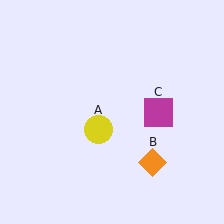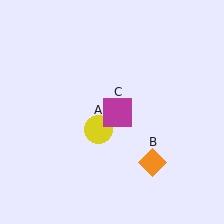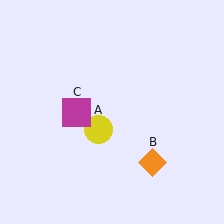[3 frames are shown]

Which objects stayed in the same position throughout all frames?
Yellow circle (object A) and orange diamond (object B) remained stationary.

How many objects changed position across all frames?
1 object changed position: magenta square (object C).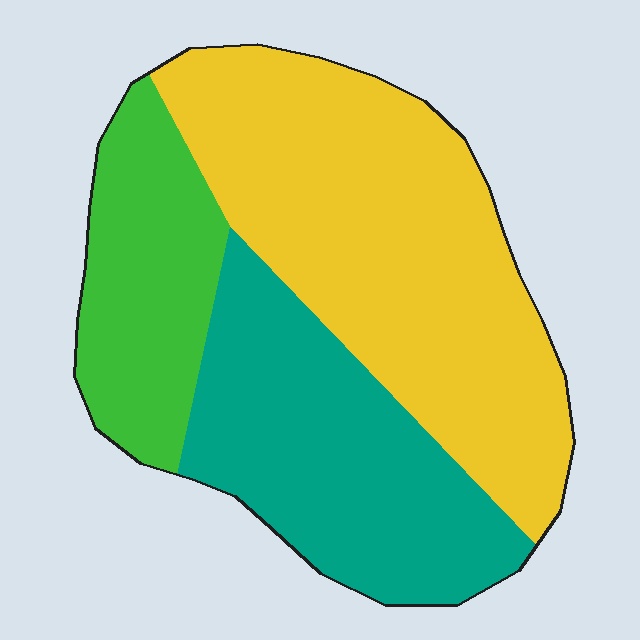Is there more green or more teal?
Teal.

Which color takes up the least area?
Green, at roughly 20%.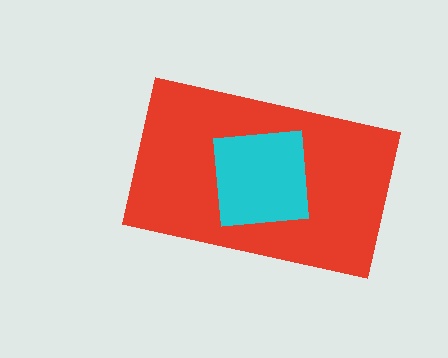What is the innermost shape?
The cyan square.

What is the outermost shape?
The red rectangle.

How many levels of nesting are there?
2.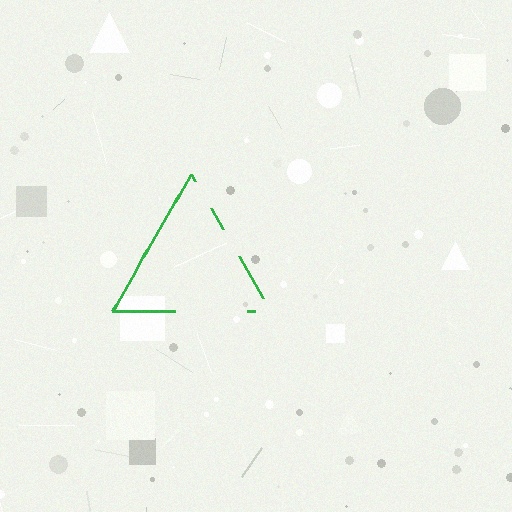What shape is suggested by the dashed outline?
The dashed outline suggests a triangle.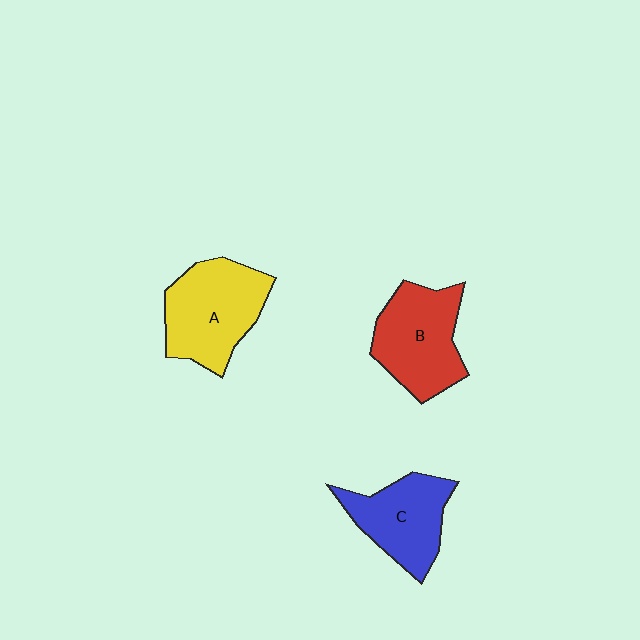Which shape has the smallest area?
Shape C (blue).